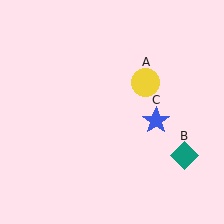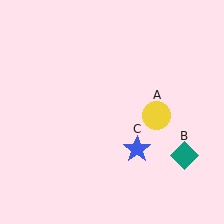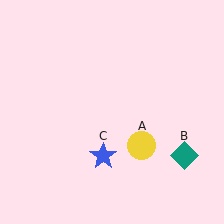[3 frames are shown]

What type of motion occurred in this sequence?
The yellow circle (object A), blue star (object C) rotated clockwise around the center of the scene.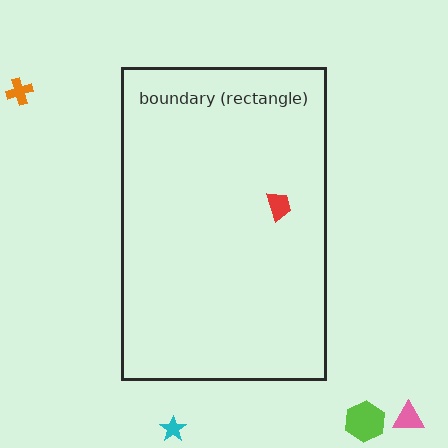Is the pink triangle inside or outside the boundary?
Outside.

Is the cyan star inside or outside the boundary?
Outside.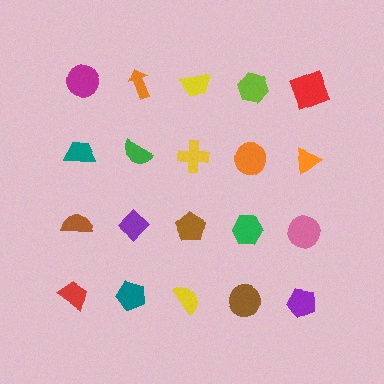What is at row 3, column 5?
A pink circle.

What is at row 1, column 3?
A yellow trapezoid.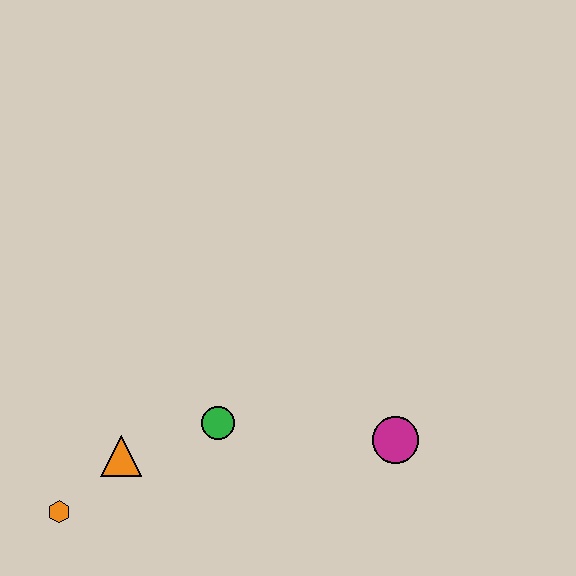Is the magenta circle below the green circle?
Yes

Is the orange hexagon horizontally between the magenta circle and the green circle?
No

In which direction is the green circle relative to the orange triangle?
The green circle is to the right of the orange triangle.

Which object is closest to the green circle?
The orange triangle is closest to the green circle.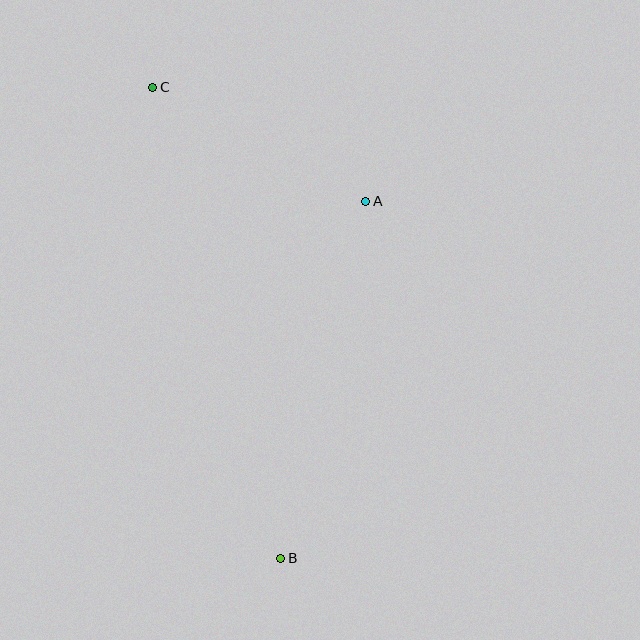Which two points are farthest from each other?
Points B and C are farthest from each other.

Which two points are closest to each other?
Points A and C are closest to each other.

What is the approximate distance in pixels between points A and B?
The distance between A and B is approximately 367 pixels.